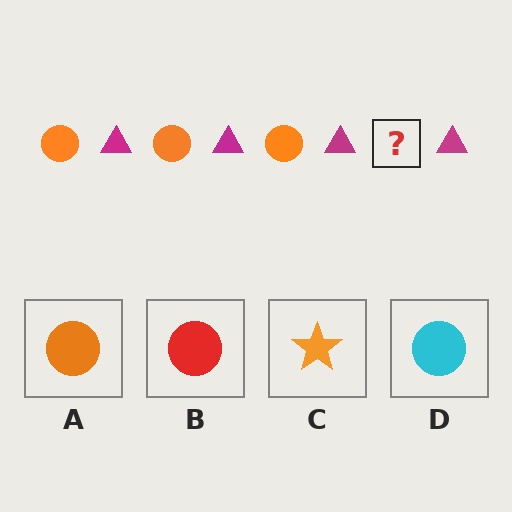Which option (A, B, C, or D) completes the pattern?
A.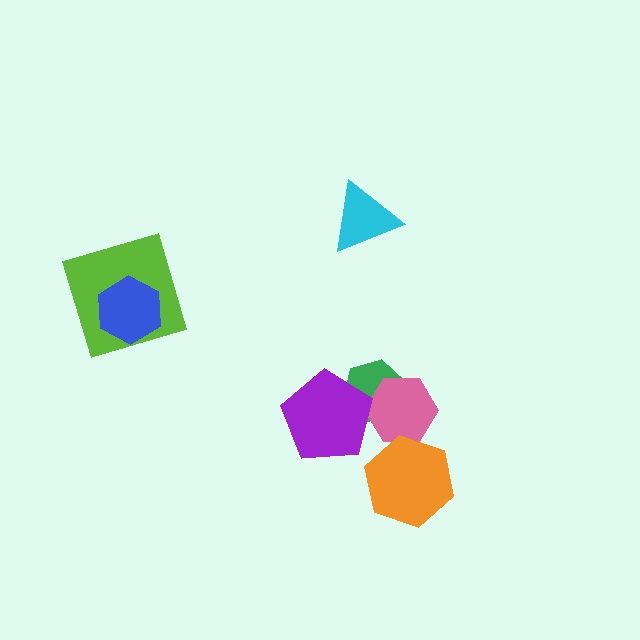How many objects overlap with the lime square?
1 object overlaps with the lime square.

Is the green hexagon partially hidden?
Yes, it is partially covered by another shape.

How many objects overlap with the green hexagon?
2 objects overlap with the green hexagon.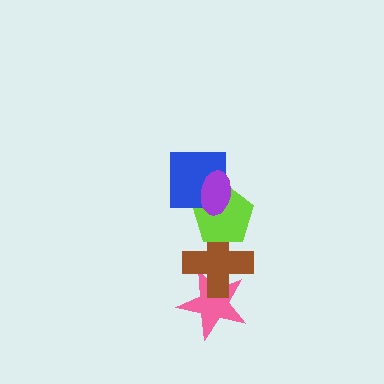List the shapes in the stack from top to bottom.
From top to bottom: the purple ellipse, the blue square, the lime pentagon, the brown cross, the pink star.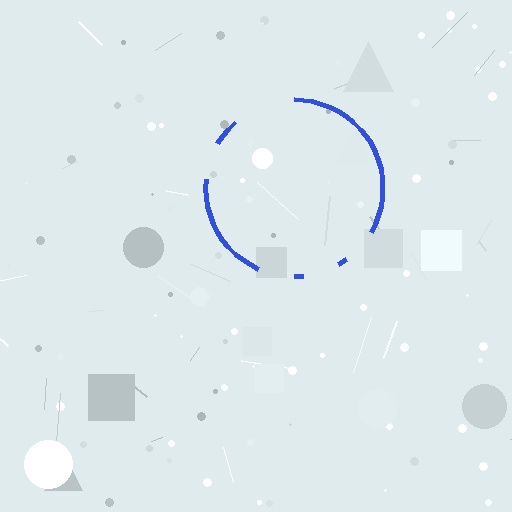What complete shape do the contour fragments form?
The contour fragments form a circle.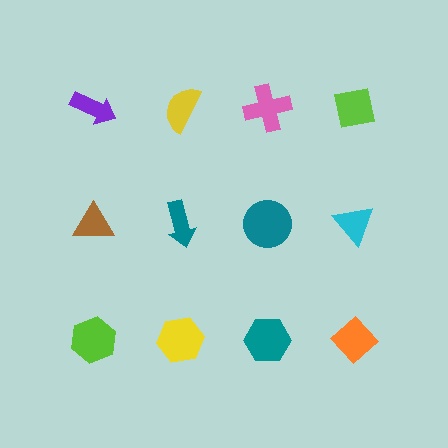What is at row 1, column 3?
A pink cross.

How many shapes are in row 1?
4 shapes.